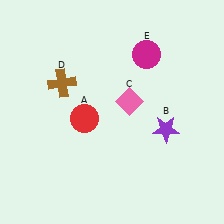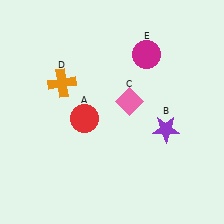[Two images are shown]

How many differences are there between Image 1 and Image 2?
There is 1 difference between the two images.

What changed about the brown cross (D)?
In Image 1, D is brown. In Image 2, it changed to orange.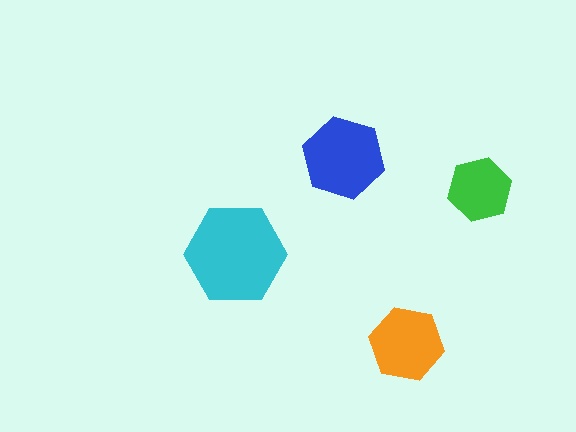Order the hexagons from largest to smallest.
the cyan one, the blue one, the orange one, the green one.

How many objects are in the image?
There are 4 objects in the image.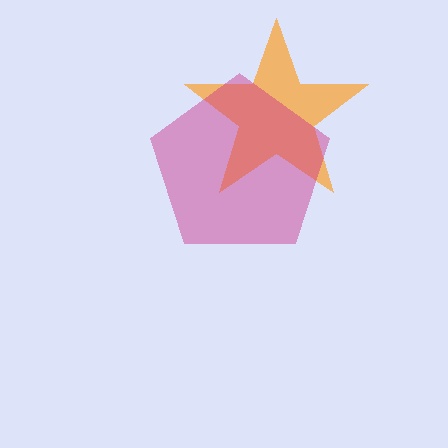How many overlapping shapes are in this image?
There are 2 overlapping shapes in the image.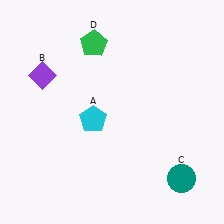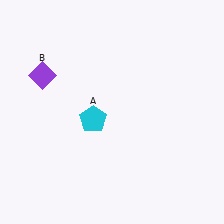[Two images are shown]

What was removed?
The teal circle (C), the green pentagon (D) were removed in Image 2.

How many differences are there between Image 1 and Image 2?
There are 2 differences between the two images.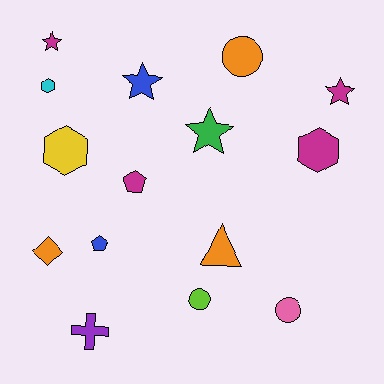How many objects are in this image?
There are 15 objects.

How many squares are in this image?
There are no squares.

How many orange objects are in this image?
There are 3 orange objects.